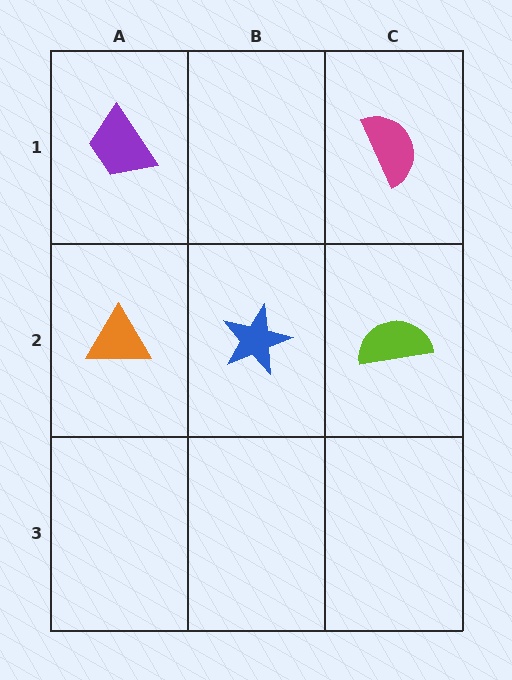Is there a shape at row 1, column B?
No, that cell is empty.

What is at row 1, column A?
A purple trapezoid.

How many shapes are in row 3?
0 shapes.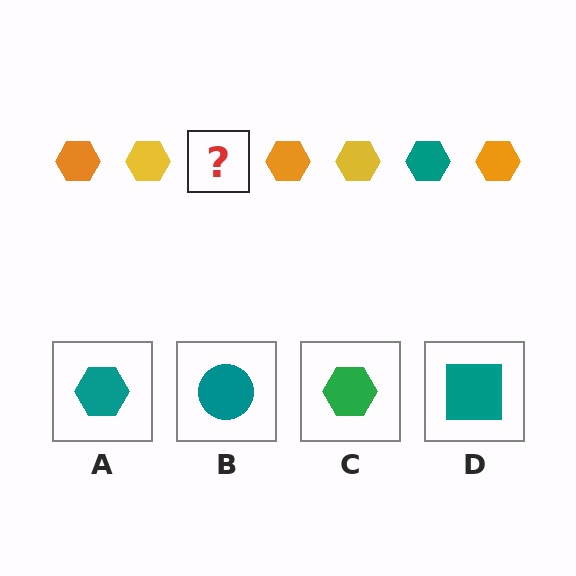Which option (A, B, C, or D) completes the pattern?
A.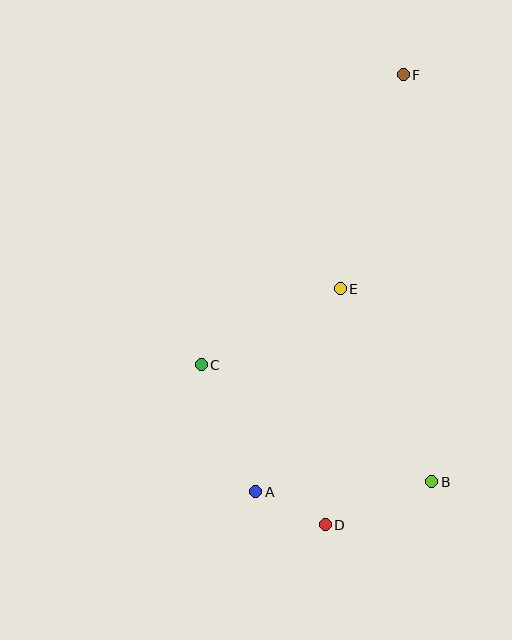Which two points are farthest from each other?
Points D and F are farthest from each other.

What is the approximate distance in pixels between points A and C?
The distance between A and C is approximately 138 pixels.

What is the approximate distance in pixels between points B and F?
The distance between B and F is approximately 408 pixels.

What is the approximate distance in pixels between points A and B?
The distance between A and B is approximately 176 pixels.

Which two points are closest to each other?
Points A and D are closest to each other.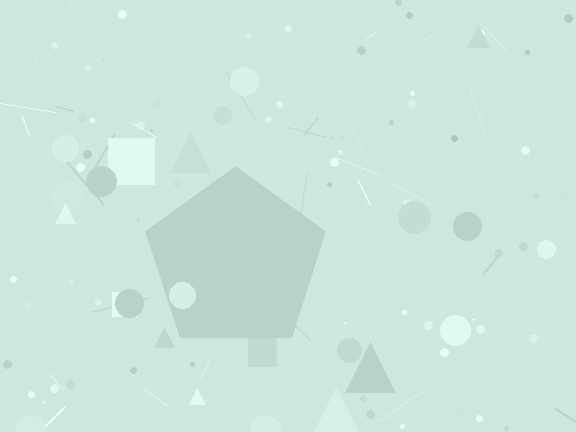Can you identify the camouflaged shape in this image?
The camouflaged shape is a pentagon.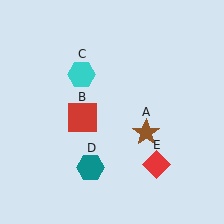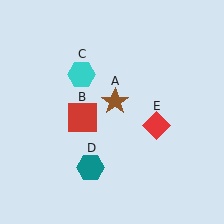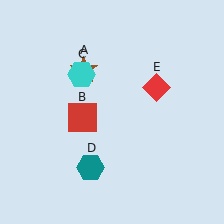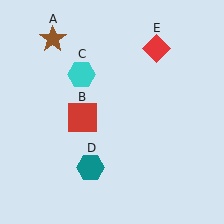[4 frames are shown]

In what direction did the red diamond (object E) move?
The red diamond (object E) moved up.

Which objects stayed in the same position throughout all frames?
Red square (object B) and cyan hexagon (object C) and teal hexagon (object D) remained stationary.